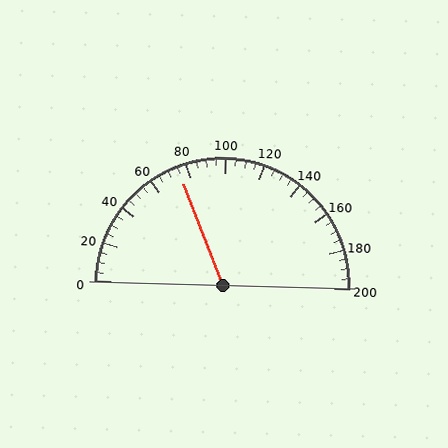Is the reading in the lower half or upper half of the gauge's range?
The reading is in the lower half of the range (0 to 200).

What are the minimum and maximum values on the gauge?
The gauge ranges from 0 to 200.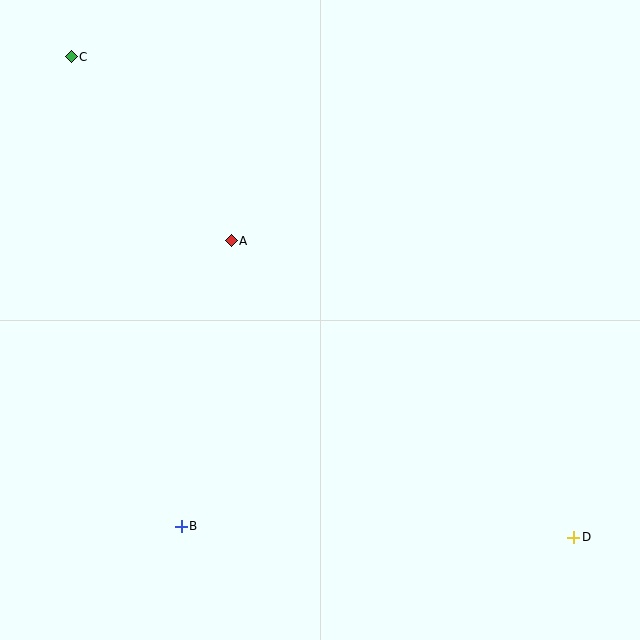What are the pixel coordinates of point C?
Point C is at (71, 57).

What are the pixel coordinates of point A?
Point A is at (231, 241).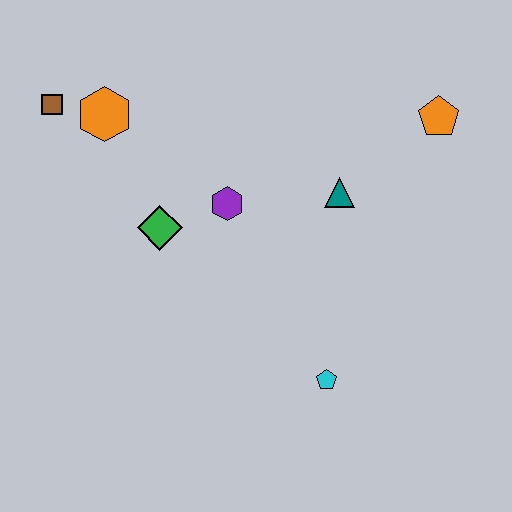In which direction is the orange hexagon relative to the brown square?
The orange hexagon is to the right of the brown square.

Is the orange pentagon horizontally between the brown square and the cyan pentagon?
No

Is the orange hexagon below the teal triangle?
No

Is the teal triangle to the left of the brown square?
No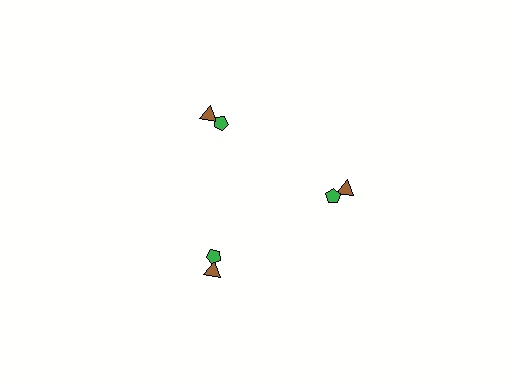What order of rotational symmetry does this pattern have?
This pattern has 3-fold rotational symmetry.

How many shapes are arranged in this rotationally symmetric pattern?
There are 6 shapes, arranged in 3 groups of 2.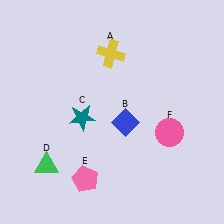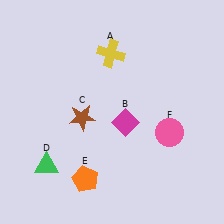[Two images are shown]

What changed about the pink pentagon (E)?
In Image 1, E is pink. In Image 2, it changed to orange.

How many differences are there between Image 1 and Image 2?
There are 3 differences between the two images.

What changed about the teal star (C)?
In Image 1, C is teal. In Image 2, it changed to brown.